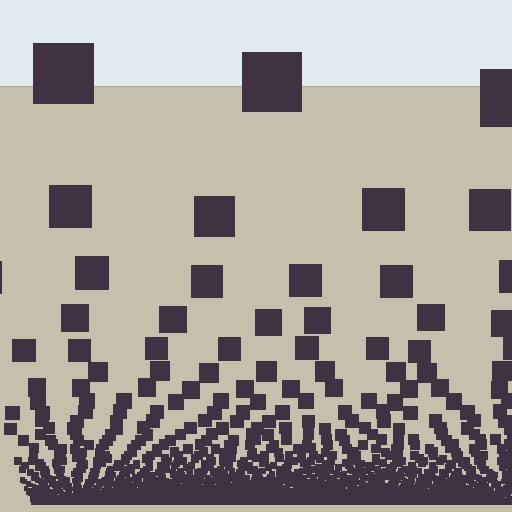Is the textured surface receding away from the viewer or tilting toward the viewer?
The surface appears to tilt toward the viewer. Texture elements get larger and sparser toward the top.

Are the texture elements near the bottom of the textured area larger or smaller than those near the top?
Smaller. The gradient is inverted — elements near the bottom are smaller and denser.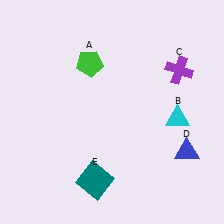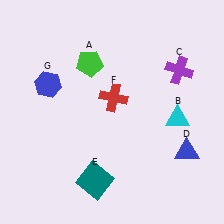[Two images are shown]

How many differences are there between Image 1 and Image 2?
There are 2 differences between the two images.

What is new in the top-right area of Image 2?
A red cross (F) was added in the top-right area of Image 2.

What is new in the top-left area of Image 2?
A blue hexagon (G) was added in the top-left area of Image 2.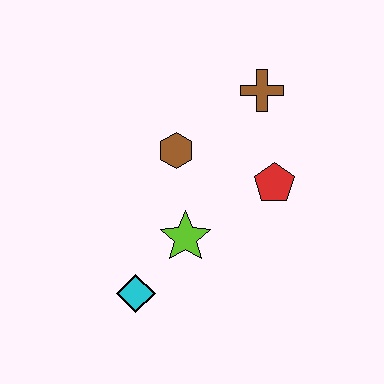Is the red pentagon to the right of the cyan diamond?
Yes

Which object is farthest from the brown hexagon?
The cyan diamond is farthest from the brown hexagon.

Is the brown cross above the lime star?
Yes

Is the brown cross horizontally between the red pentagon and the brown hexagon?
Yes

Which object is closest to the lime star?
The cyan diamond is closest to the lime star.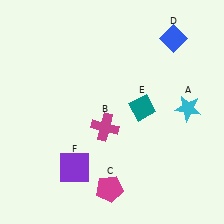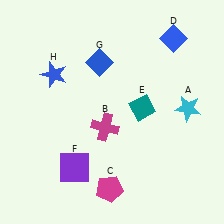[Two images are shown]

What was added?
A blue diamond (G), a blue star (H) were added in Image 2.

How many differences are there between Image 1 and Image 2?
There are 2 differences between the two images.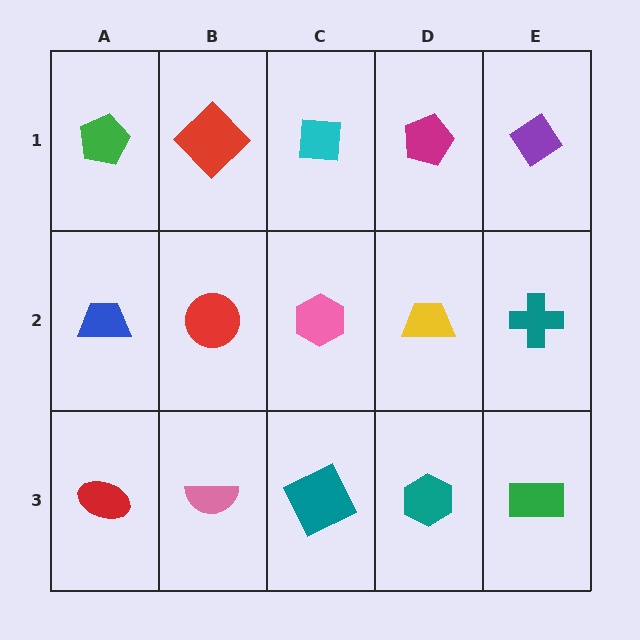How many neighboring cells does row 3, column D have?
3.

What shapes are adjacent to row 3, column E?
A teal cross (row 2, column E), a teal hexagon (row 3, column D).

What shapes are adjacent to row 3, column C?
A pink hexagon (row 2, column C), a pink semicircle (row 3, column B), a teal hexagon (row 3, column D).